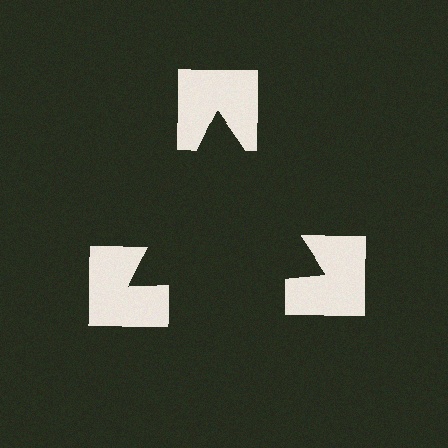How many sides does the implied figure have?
3 sides.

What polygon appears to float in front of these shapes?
An illusory triangle — its edges are inferred from the aligned wedge cuts in the notched squares, not physically drawn.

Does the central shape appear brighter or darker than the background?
It typically appears slightly darker than the background, even though no actual brightness change is drawn.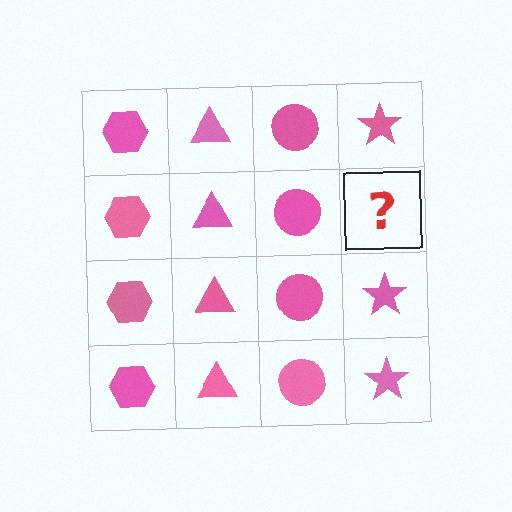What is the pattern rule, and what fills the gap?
The rule is that each column has a consistent shape. The gap should be filled with a pink star.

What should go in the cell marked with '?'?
The missing cell should contain a pink star.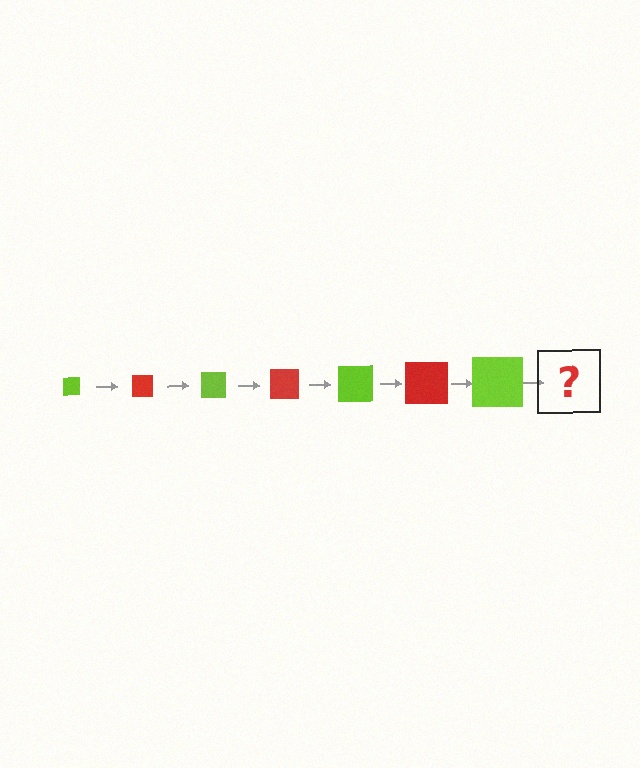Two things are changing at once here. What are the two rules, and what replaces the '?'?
The two rules are that the square grows larger each step and the color cycles through lime and red. The '?' should be a red square, larger than the previous one.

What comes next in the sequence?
The next element should be a red square, larger than the previous one.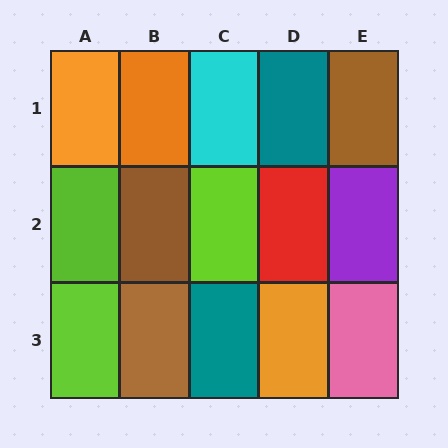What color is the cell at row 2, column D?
Red.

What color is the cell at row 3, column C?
Teal.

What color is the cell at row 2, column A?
Lime.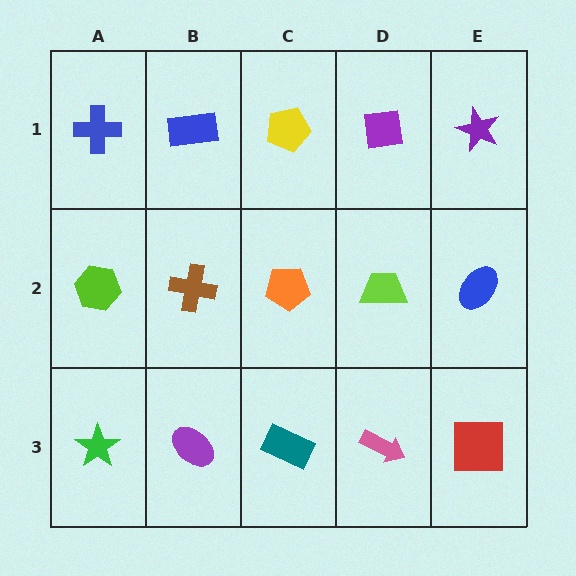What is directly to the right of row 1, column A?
A blue rectangle.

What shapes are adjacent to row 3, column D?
A lime trapezoid (row 2, column D), a teal rectangle (row 3, column C), a red square (row 3, column E).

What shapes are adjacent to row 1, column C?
An orange pentagon (row 2, column C), a blue rectangle (row 1, column B), a purple square (row 1, column D).